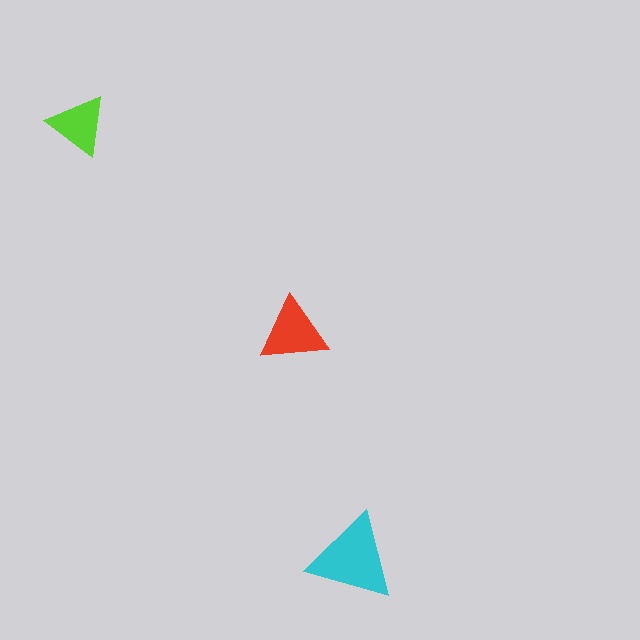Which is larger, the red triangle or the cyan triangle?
The cyan one.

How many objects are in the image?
There are 3 objects in the image.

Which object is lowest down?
The cyan triangle is bottommost.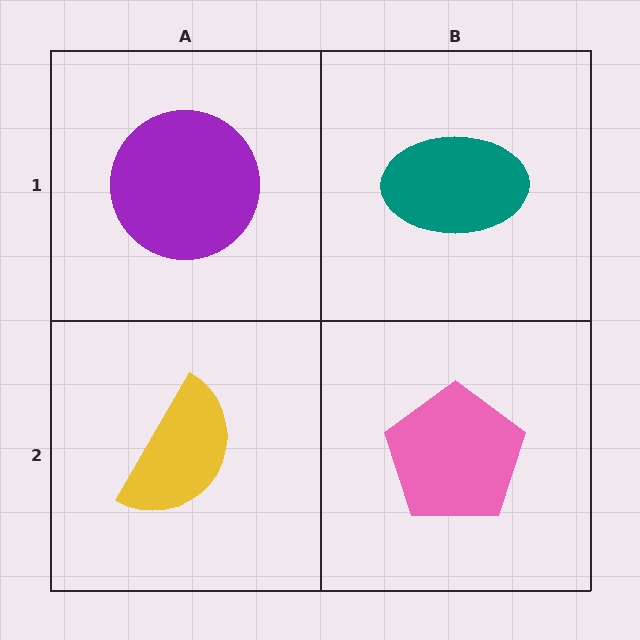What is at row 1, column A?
A purple circle.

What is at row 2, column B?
A pink pentagon.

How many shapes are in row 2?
2 shapes.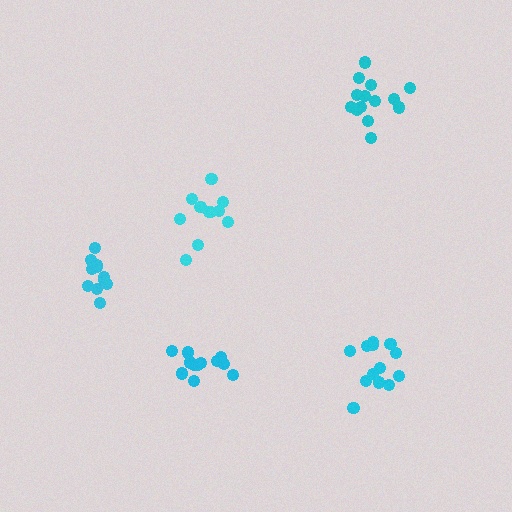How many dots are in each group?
Group 1: 14 dots, Group 2: 11 dots, Group 3: 12 dots, Group 4: 11 dots, Group 5: 13 dots (61 total).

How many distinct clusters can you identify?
There are 5 distinct clusters.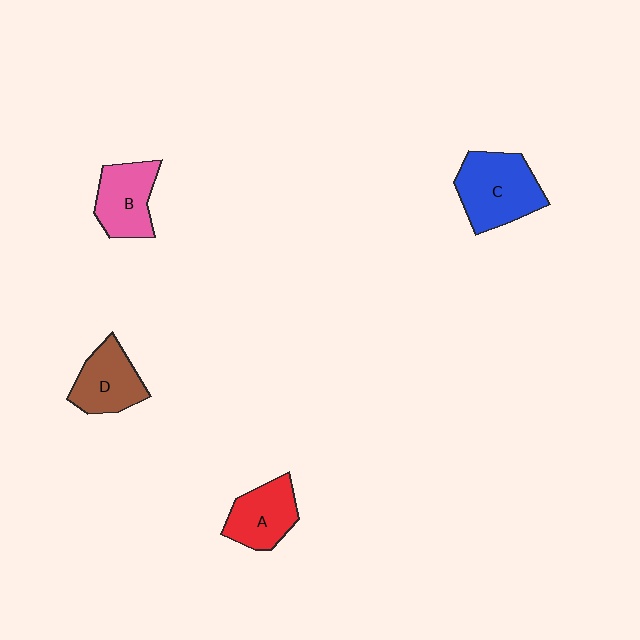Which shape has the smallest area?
Shape A (red).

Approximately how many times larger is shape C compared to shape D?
Approximately 1.4 times.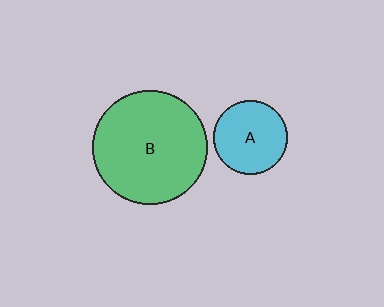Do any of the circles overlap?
No, none of the circles overlap.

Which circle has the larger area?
Circle B (green).